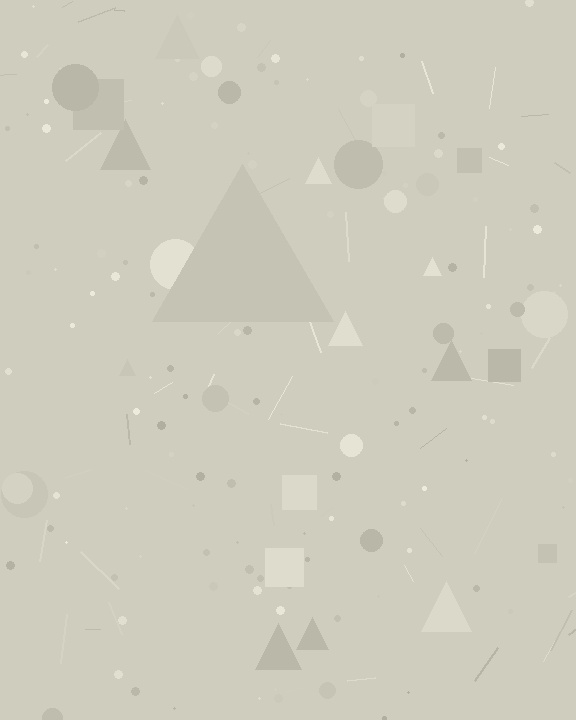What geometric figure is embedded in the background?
A triangle is embedded in the background.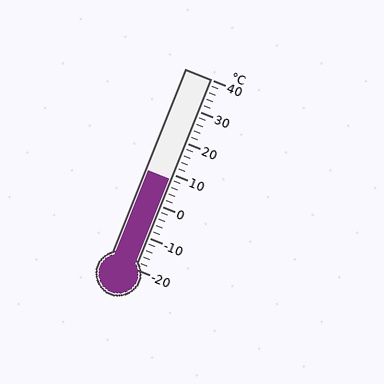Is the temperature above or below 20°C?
The temperature is below 20°C.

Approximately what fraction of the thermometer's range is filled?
The thermometer is filled to approximately 45% of its range.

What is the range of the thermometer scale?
The thermometer scale ranges from -20°C to 40°C.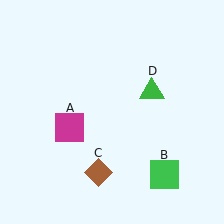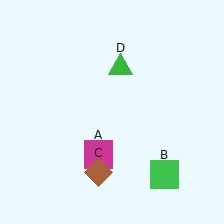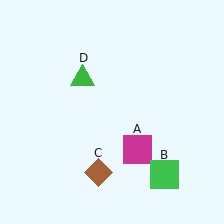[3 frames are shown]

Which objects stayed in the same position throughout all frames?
Green square (object B) and brown diamond (object C) remained stationary.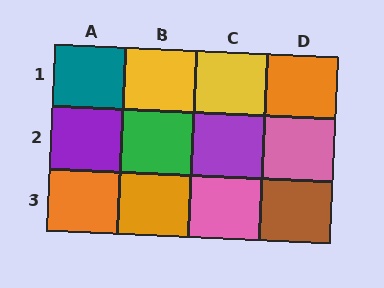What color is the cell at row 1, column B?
Yellow.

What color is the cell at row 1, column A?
Teal.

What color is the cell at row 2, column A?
Purple.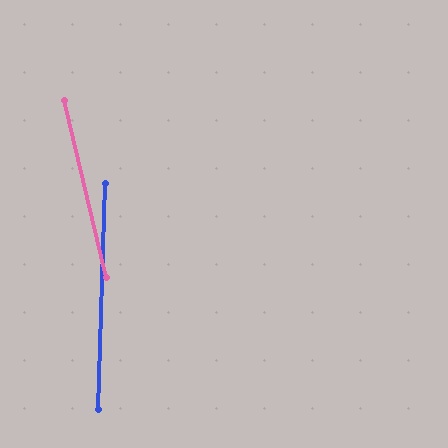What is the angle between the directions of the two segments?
Approximately 15 degrees.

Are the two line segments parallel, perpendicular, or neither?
Neither parallel nor perpendicular — they differ by about 15°.